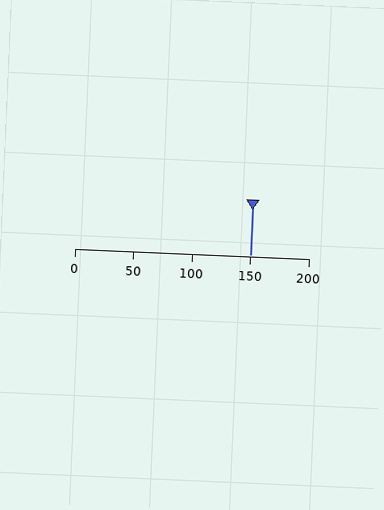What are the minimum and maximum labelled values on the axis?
The axis runs from 0 to 200.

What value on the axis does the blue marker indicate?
The marker indicates approximately 150.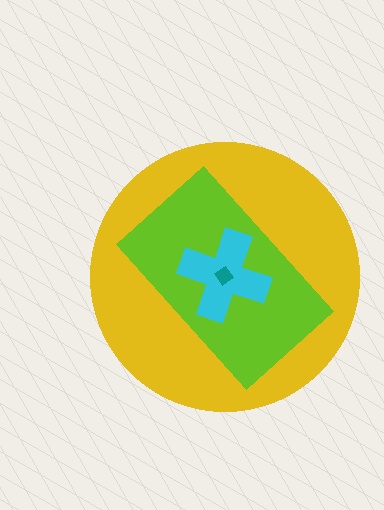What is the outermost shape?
The yellow circle.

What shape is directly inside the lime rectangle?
The cyan cross.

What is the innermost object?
The teal diamond.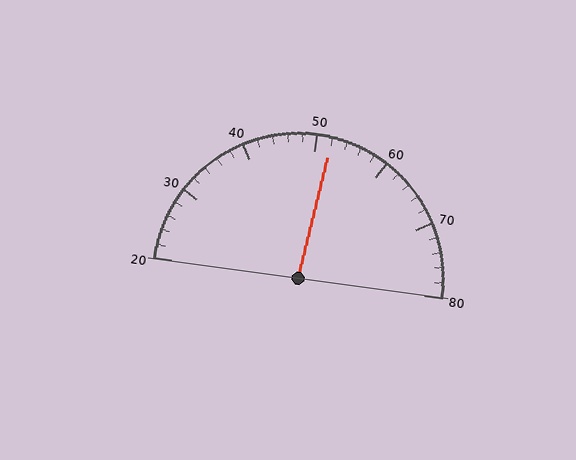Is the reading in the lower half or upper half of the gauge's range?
The reading is in the upper half of the range (20 to 80).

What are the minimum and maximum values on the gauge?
The gauge ranges from 20 to 80.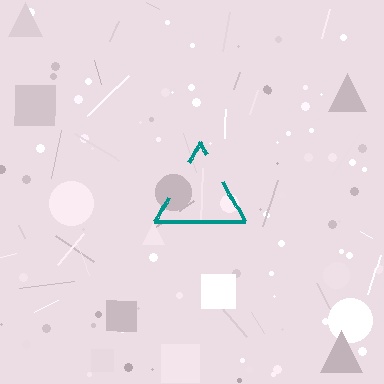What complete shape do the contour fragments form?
The contour fragments form a triangle.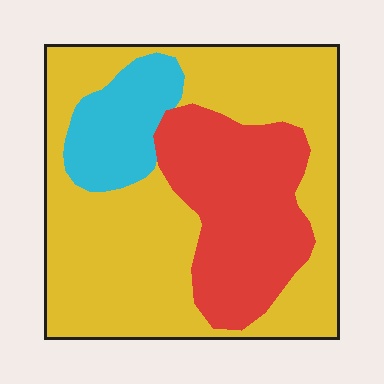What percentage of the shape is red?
Red takes up between a quarter and a half of the shape.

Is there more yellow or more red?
Yellow.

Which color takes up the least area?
Cyan, at roughly 10%.